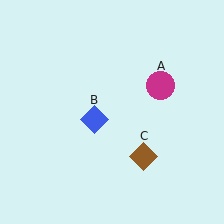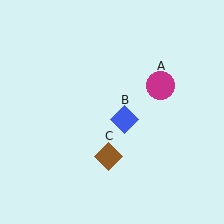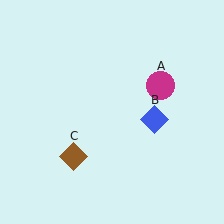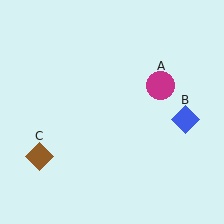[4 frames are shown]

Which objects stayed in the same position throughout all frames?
Magenta circle (object A) remained stationary.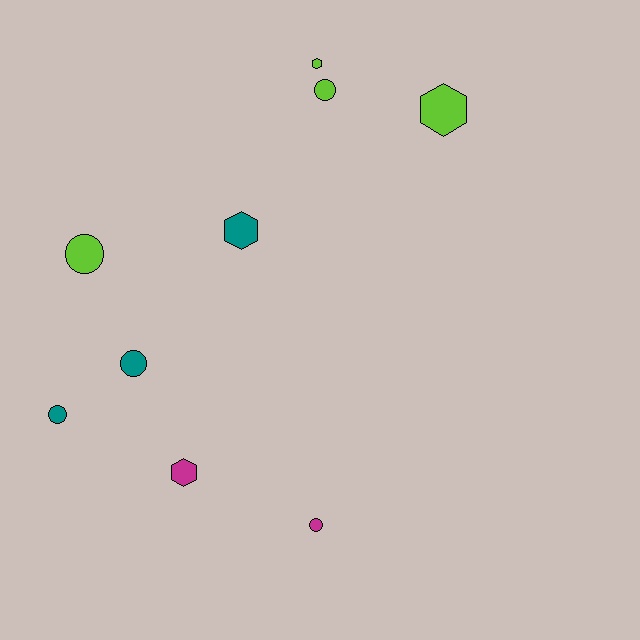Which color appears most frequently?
Lime, with 4 objects.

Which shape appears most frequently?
Circle, with 5 objects.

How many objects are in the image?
There are 9 objects.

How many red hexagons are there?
There are no red hexagons.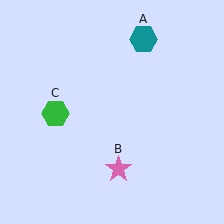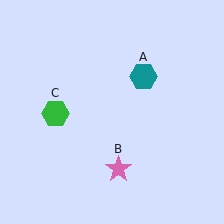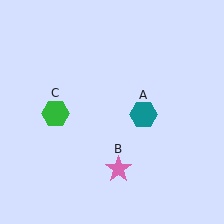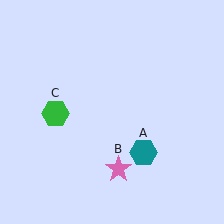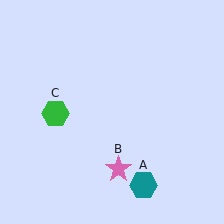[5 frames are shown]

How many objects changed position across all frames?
1 object changed position: teal hexagon (object A).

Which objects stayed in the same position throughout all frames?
Pink star (object B) and green hexagon (object C) remained stationary.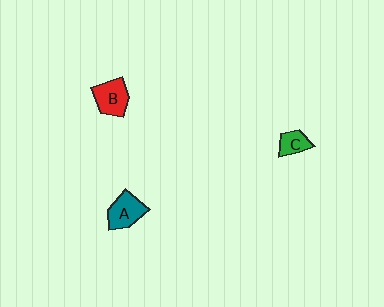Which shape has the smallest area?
Shape C (green).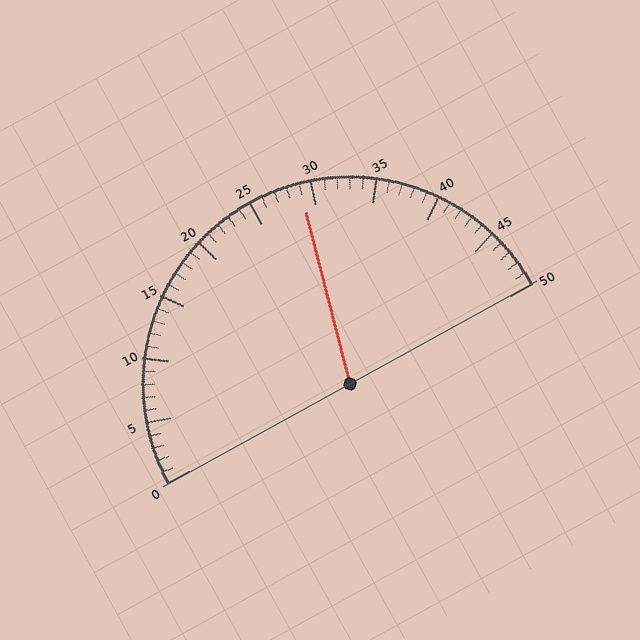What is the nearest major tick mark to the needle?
The nearest major tick mark is 30.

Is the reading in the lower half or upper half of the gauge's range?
The reading is in the upper half of the range (0 to 50).